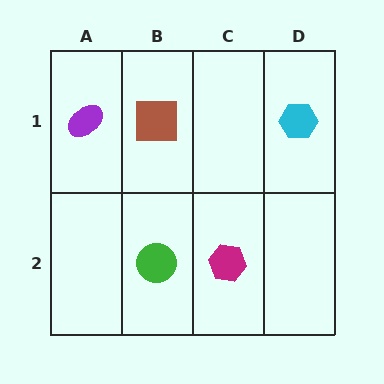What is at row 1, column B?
A brown square.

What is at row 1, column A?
A purple ellipse.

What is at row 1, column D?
A cyan hexagon.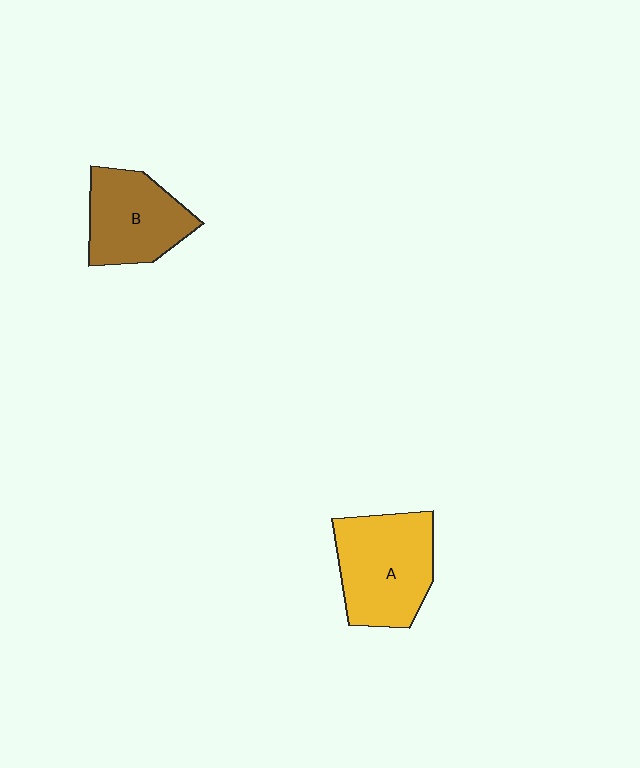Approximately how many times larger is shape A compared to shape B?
Approximately 1.2 times.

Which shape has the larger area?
Shape A (yellow).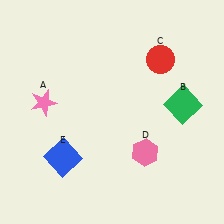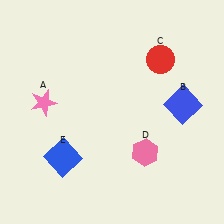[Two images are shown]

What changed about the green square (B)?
In Image 1, B is green. In Image 2, it changed to blue.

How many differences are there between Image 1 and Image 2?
There is 1 difference between the two images.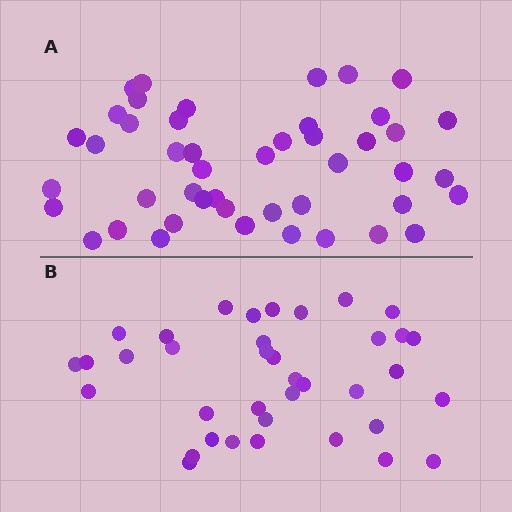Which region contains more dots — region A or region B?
Region A (the top region) has more dots.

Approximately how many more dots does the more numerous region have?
Region A has roughly 8 or so more dots than region B.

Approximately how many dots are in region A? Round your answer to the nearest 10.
About 50 dots. (The exact count is 46, which rounds to 50.)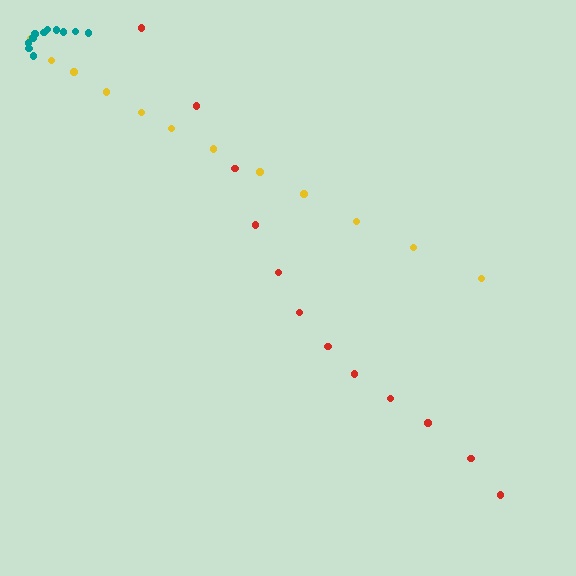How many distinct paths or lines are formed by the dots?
There are 3 distinct paths.